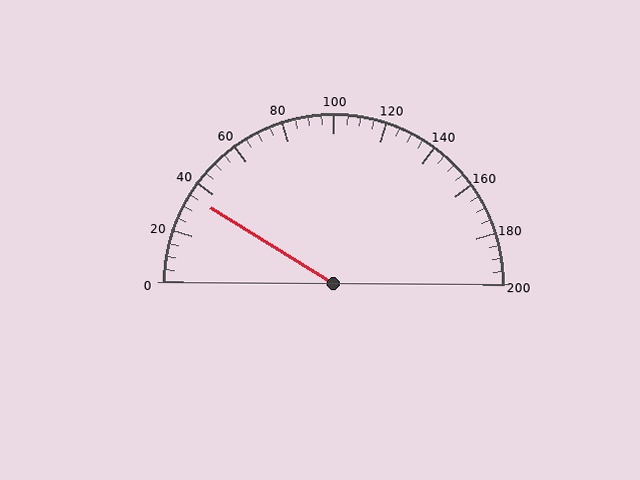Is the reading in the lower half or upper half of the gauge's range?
The reading is in the lower half of the range (0 to 200).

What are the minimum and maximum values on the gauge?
The gauge ranges from 0 to 200.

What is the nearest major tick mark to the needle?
The nearest major tick mark is 40.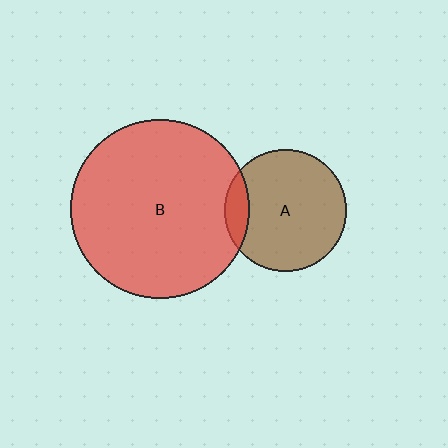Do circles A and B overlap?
Yes.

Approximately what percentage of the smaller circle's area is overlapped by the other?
Approximately 10%.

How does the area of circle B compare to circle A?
Approximately 2.1 times.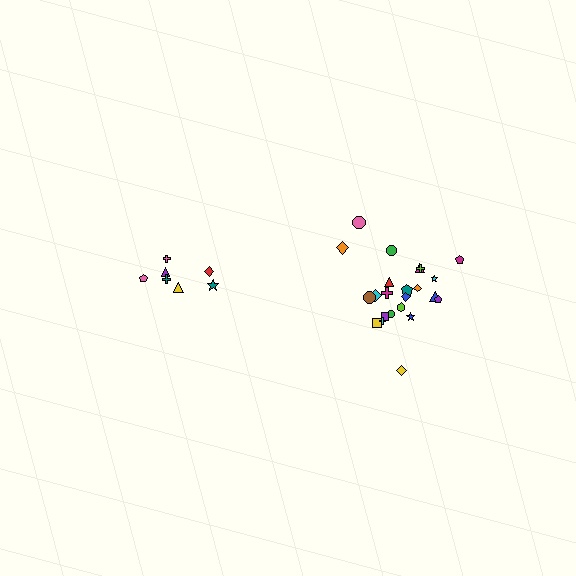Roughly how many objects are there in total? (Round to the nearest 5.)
Roughly 30 objects in total.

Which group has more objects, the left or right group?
The right group.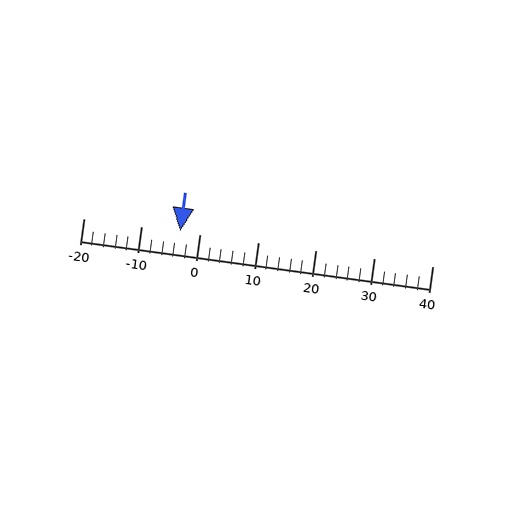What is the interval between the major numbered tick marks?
The major tick marks are spaced 10 units apart.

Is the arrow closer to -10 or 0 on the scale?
The arrow is closer to 0.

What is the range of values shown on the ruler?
The ruler shows values from -20 to 40.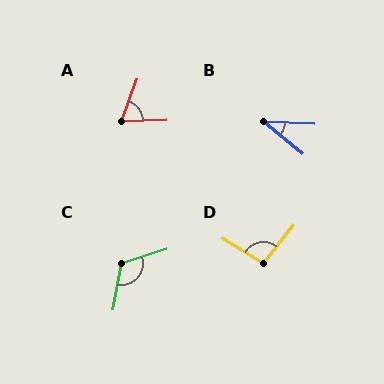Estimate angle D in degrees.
Approximately 96 degrees.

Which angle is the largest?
C, at approximately 118 degrees.